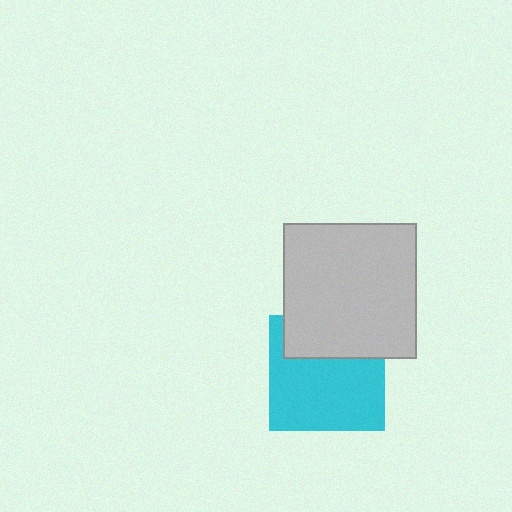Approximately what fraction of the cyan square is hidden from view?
Roughly 33% of the cyan square is hidden behind the light gray rectangle.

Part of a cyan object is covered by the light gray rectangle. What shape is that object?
It is a square.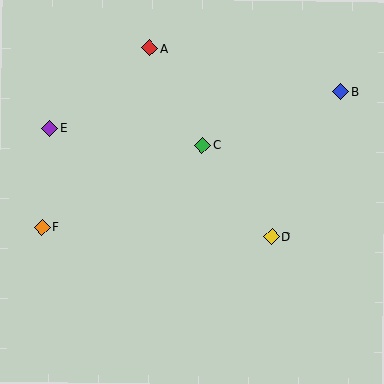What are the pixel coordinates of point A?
Point A is at (149, 48).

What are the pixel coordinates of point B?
Point B is at (341, 92).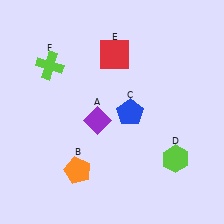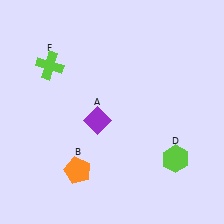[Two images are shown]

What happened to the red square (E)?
The red square (E) was removed in Image 2. It was in the top-right area of Image 1.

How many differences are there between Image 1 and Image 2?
There are 2 differences between the two images.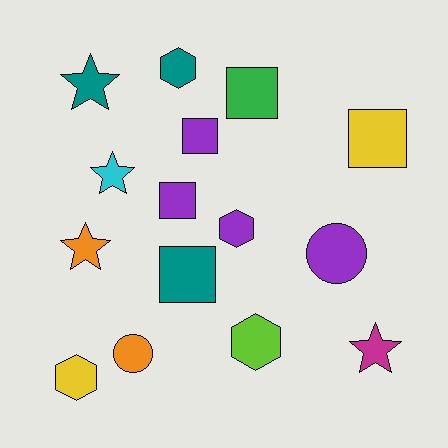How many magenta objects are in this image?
There is 1 magenta object.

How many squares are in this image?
There are 5 squares.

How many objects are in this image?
There are 15 objects.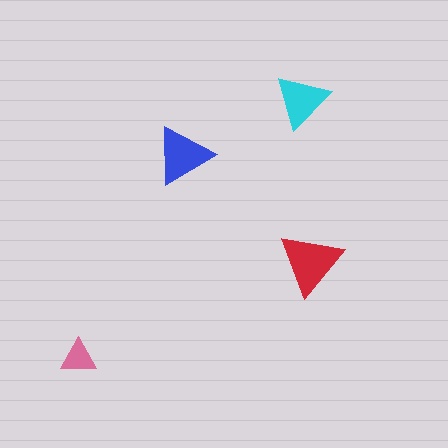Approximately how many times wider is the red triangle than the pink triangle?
About 2 times wider.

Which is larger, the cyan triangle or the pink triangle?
The cyan one.